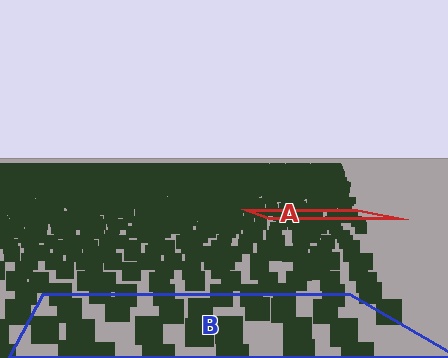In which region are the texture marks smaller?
The texture marks are smaller in region A, because it is farther away.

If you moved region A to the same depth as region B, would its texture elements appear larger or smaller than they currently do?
They would appear larger. At a closer depth, the same texture elements are projected at a bigger on-screen size.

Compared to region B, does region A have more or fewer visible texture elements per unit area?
Region A has more texture elements per unit area — they are packed more densely because it is farther away.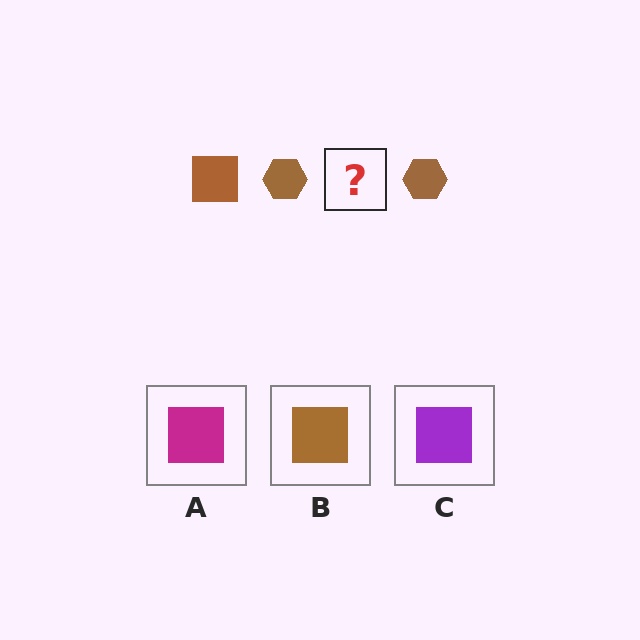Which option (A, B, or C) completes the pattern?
B.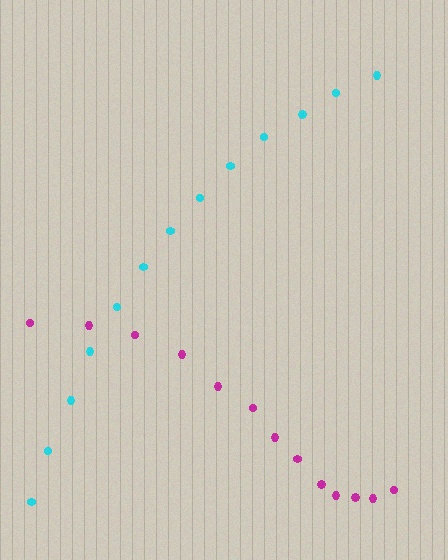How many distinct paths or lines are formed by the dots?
There are 2 distinct paths.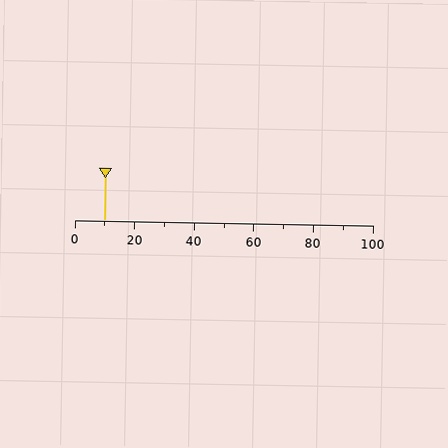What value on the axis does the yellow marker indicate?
The marker indicates approximately 10.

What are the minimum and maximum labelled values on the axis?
The axis runs from 0 to 100.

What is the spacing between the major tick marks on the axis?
The major ticks are spaced 20 apart.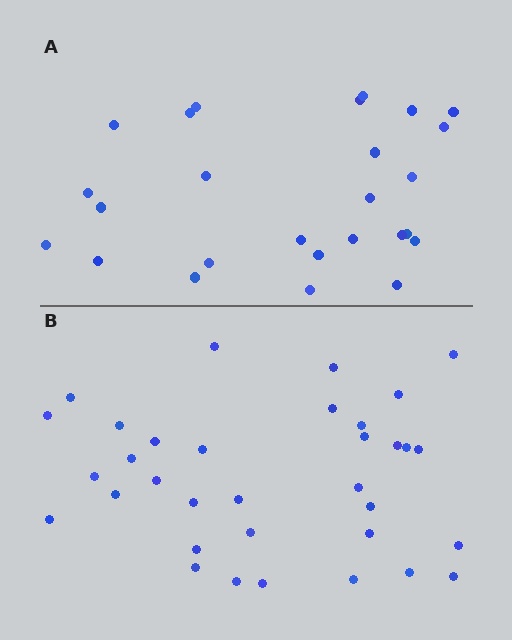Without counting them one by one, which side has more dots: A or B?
Region B (the bottom region) has more dots.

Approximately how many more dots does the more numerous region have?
Region B has roughly 8 or so more dots than region A.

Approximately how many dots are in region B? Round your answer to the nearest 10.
About 30 dots. (The exact count is 34, which rounds to 30.)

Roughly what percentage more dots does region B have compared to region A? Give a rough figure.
About 30% more.